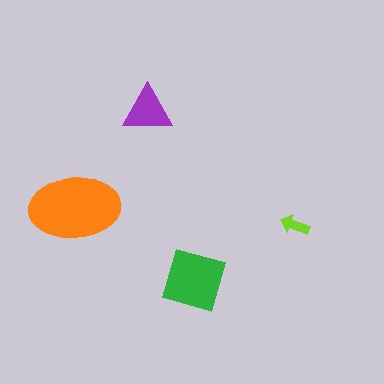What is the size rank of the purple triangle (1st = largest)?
3rd.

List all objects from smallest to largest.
The lime arrow, the purple triangle, the green diamond, the orange ellipse.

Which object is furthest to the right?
The lime arrow is rightmost.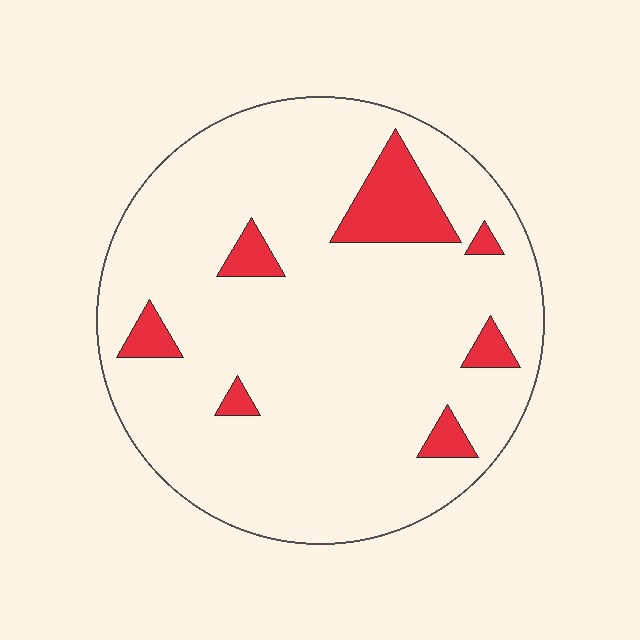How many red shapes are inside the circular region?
7.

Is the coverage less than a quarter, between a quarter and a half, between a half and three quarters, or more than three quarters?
Less than a quarter.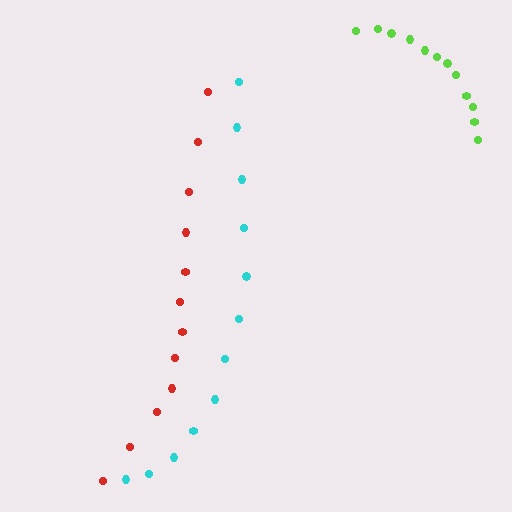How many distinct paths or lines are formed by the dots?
There are 3 distinct paths.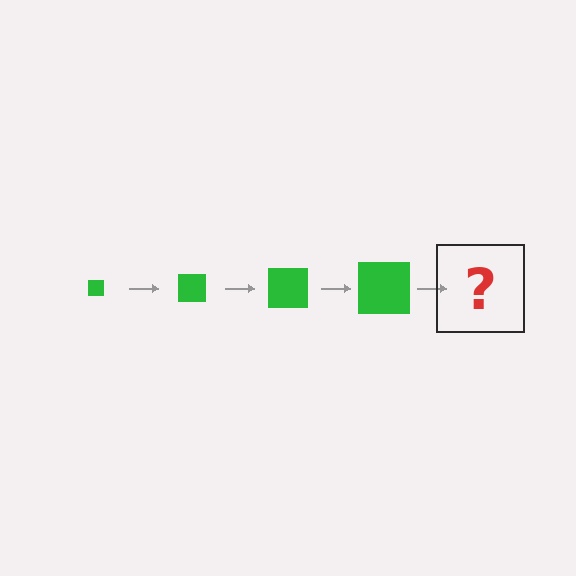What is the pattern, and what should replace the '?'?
The pattern is that the square gets progressively larger each step. The '?' should be a green square, larger than the previous one.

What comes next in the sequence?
The next element should be a green square, larger than the previous one.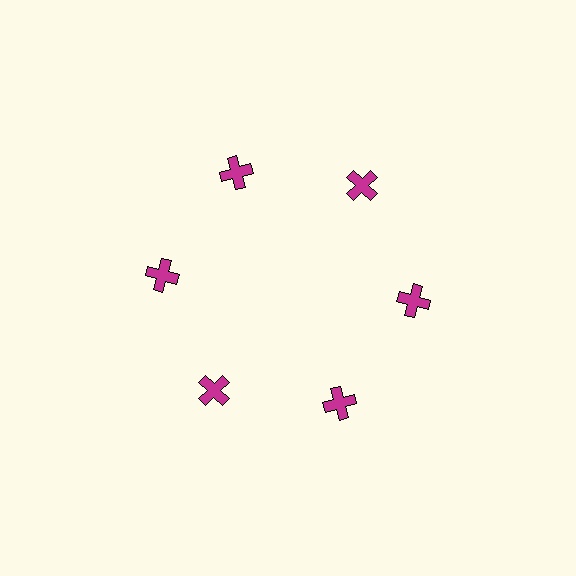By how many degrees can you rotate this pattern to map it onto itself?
The pattern maps onto itself every 60 degrees of rotation.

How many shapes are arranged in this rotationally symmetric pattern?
There are 6 shapes, arranged in 6 groups of 1.